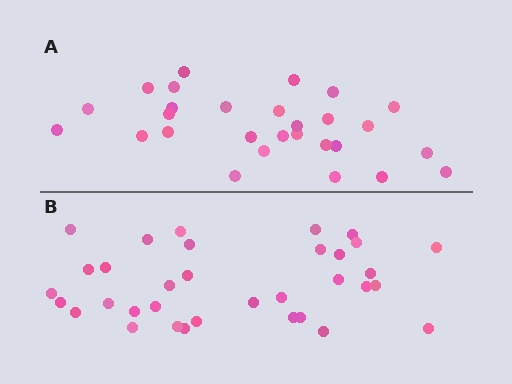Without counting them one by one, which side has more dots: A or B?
Region B (the bottom region) has more dots.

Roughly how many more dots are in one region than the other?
Region B has about 6 more dots than region A.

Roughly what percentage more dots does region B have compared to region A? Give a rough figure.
About 20% more.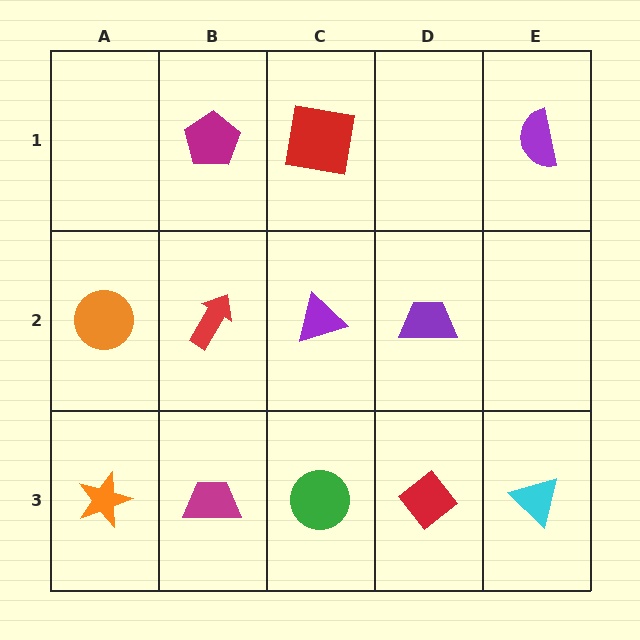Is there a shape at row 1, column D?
No, that cell is empty.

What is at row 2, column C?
A purple triangle.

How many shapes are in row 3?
5 shapes.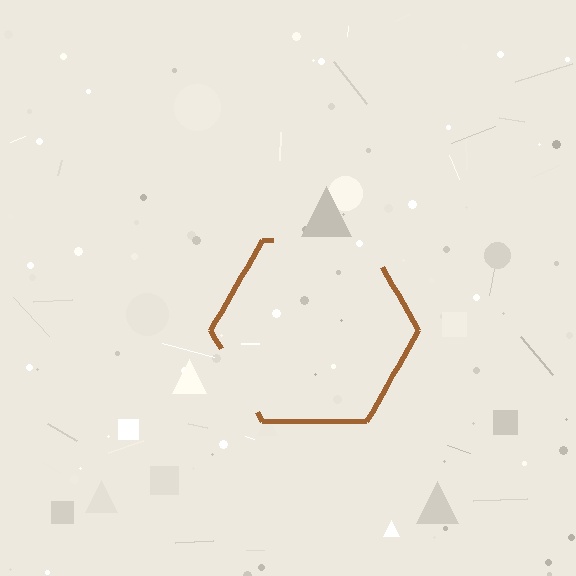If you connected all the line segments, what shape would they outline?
They would outline a hexagon.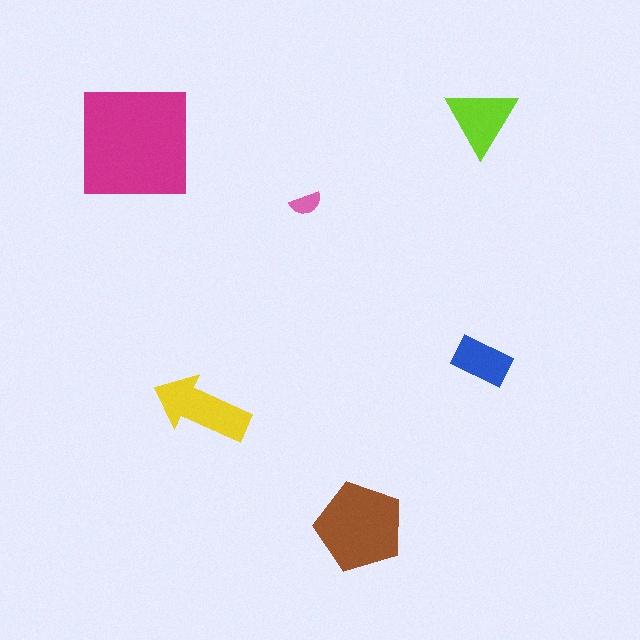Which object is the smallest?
The pink semicircle.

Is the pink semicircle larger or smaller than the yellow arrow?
Smaller.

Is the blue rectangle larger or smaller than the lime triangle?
Smaller.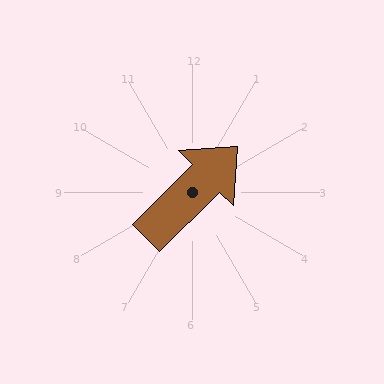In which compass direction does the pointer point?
Northeast.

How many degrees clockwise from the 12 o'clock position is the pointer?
Approximately 45 degrees.